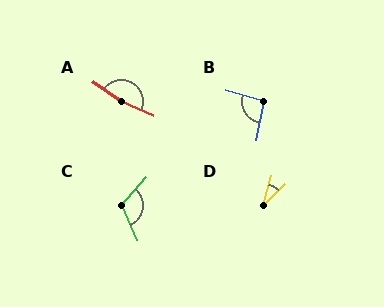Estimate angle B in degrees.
Approximately 96 degrees.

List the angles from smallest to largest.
D (30°), B (96°), C (115°), A (168°).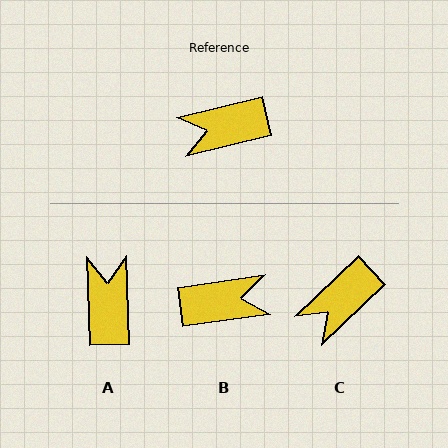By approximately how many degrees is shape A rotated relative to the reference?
Approximately 101 degrees clockwise.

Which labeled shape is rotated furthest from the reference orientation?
B, about 175 degrees away.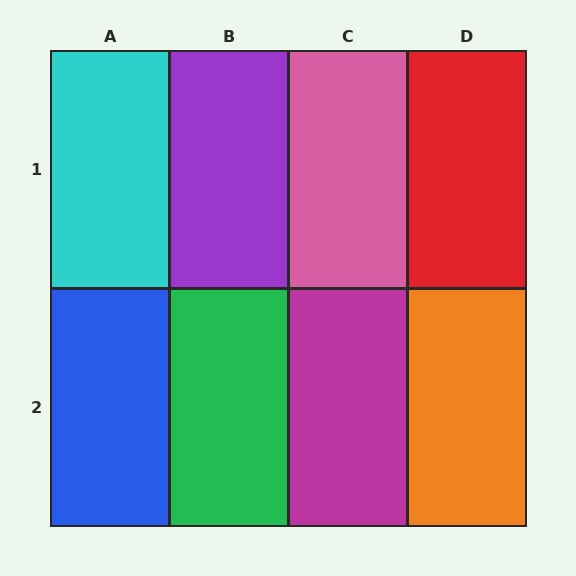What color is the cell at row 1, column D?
Red.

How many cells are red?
1 cell is red.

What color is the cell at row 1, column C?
Pink.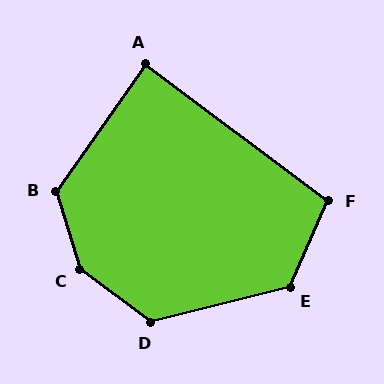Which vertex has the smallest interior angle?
A, at approximately 88 degrees.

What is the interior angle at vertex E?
Approximately 128 degrees (obtuse).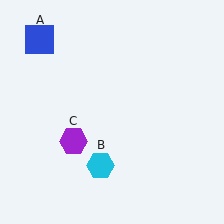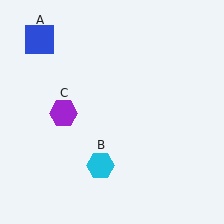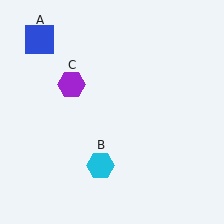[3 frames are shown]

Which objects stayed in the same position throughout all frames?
Blue square (object A) and cyan hexagon (object B) remained stationary.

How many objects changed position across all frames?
1 object changed position: purple hexagon (object C).